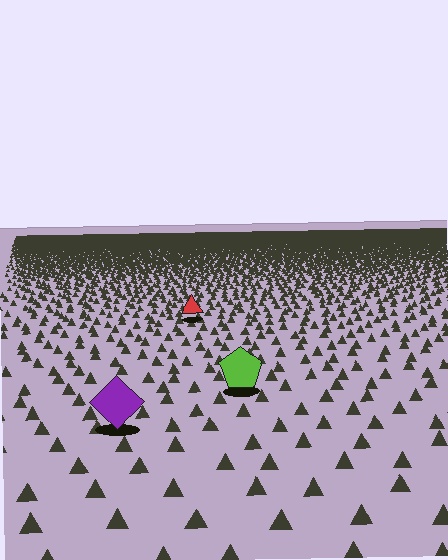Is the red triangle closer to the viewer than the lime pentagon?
No. The lime pentagon is closer — you can tell from the texture gradient: the ground texture is coarser near it.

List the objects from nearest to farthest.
From nearest to farthest: the purple diamond, the lime pentagon, the red triangle.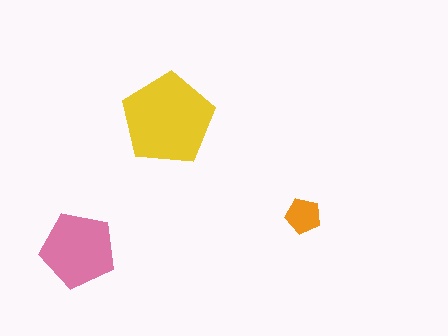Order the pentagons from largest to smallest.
the yellow one, the pink one, the orange one.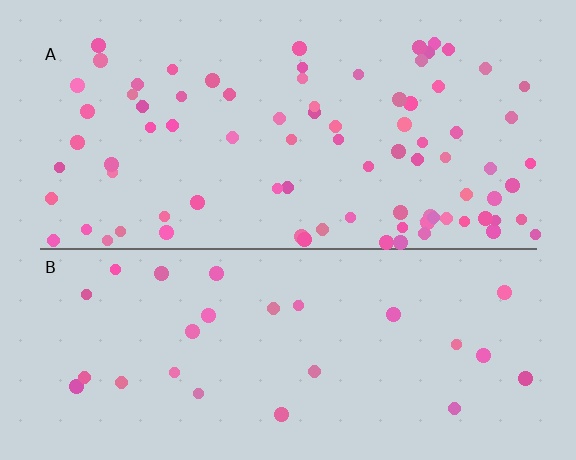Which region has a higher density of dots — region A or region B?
A (the top).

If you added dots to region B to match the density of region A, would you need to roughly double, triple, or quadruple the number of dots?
Approximately triple.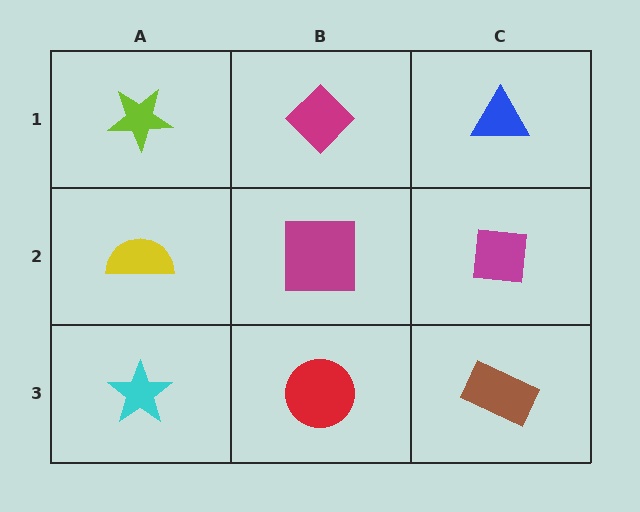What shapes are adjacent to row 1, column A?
A yellow semicircle (row 2, column A), a magenta diamond (row 1, column B).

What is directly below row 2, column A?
A cyan star.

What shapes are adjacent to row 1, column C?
A magenta square (row 2, column C), a magenta diamond (row 1, column B).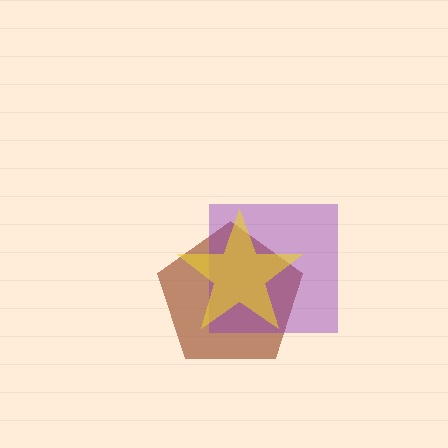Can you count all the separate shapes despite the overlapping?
Yes, there are 3 separate shapes.